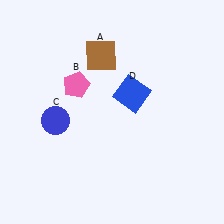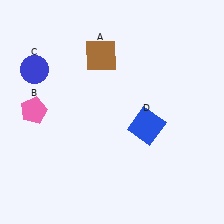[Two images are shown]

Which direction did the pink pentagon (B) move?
The pink pentagon (B) moved left.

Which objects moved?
The objects that moved are: the pink pentagon (B), the blue circle (C), the blue square (D).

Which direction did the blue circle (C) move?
The blue circle (C) moved up.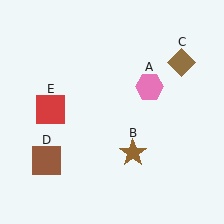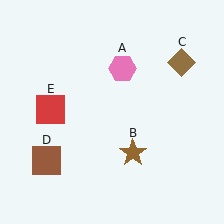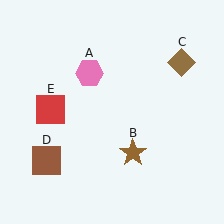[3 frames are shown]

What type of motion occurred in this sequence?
The pink hexagon (object A) rotated counterclockwise around the center of the scene.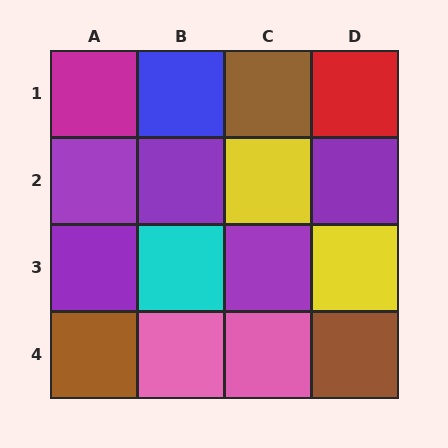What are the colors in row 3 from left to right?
Purple, cyan, purple, yellow.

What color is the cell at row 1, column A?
Magenta.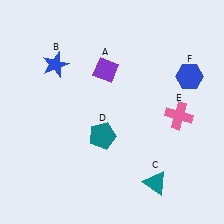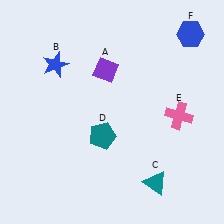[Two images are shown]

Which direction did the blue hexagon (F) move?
The blue hexagon (F) moved up.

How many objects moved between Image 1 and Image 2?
1 object moved between the two images.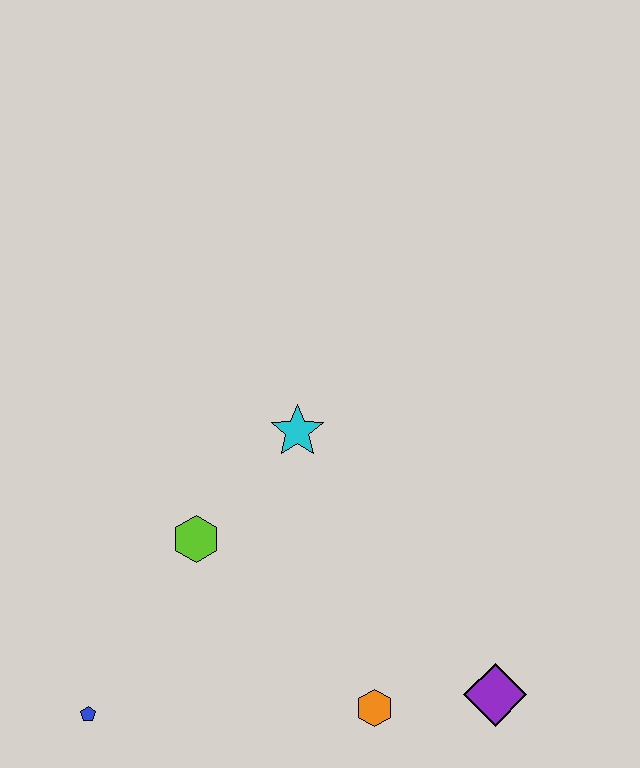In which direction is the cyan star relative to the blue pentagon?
The cyan star is above the blue pentagon.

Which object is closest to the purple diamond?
The orange hexagon is closest to the purple diamond.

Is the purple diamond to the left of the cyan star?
No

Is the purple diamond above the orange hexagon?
Yes